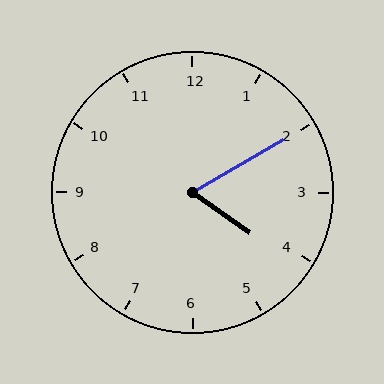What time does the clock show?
4:10.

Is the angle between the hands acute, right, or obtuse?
It is acute.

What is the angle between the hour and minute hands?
Approximately 65 degrees.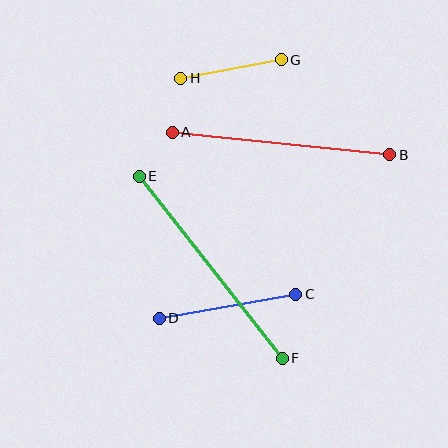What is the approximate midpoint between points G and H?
The midpoint is at approximately (231, 69) pixels.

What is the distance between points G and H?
The distance is approximately 102 pixels.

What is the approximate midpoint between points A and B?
The midpoint is at approximately (281, 144) pixels.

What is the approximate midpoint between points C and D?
The midpoint is at approximately (228, 306) pixels.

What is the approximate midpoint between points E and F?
The midpoint is at approximately (211, 267) pixels.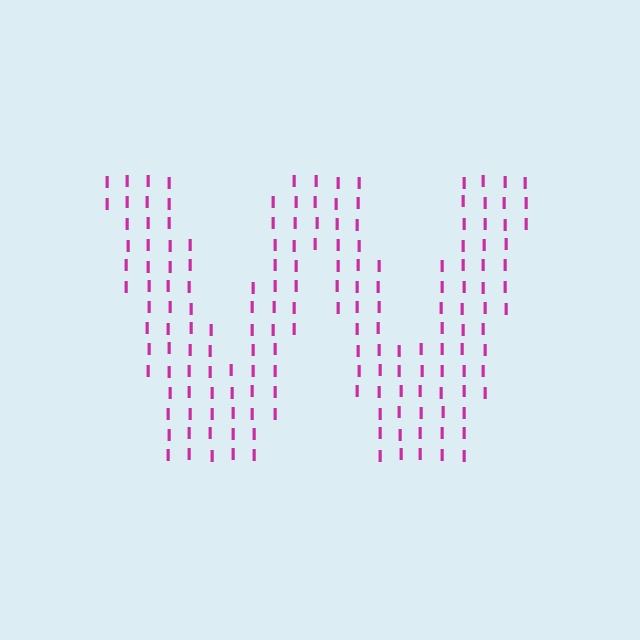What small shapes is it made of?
It is made of small letter I's.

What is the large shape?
The large shape is the letter W.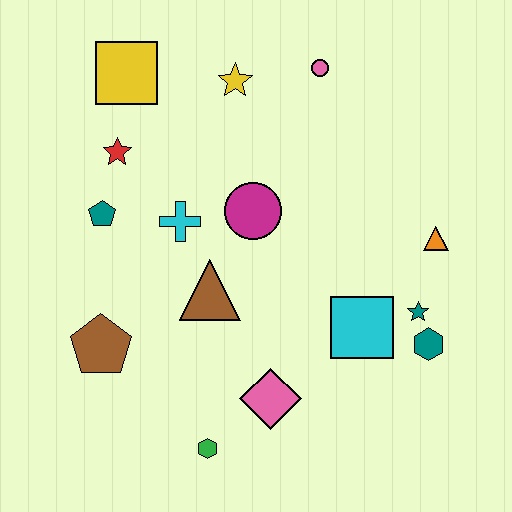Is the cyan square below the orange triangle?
Yes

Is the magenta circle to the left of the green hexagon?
No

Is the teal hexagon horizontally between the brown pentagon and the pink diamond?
No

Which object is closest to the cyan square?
The teal star is closest to the cyan square.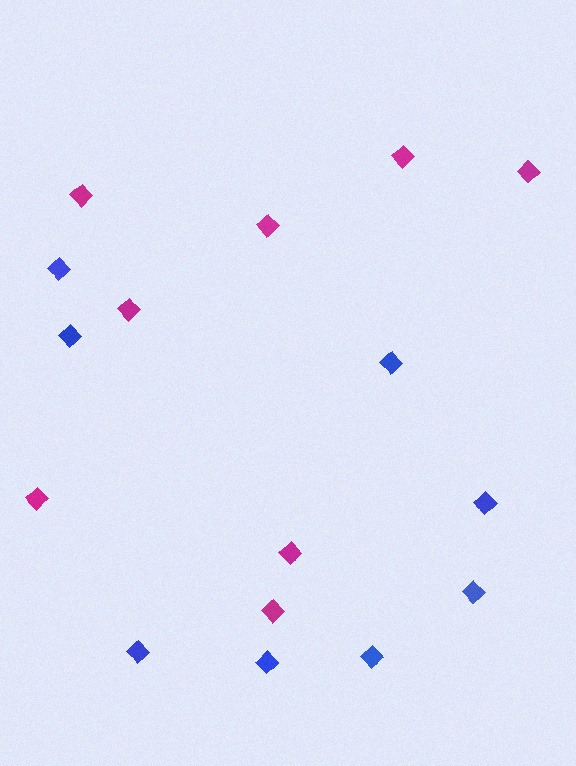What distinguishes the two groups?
There are 2 groups: one group of blue diamonds (8) and one group of magenta diamonds (8).